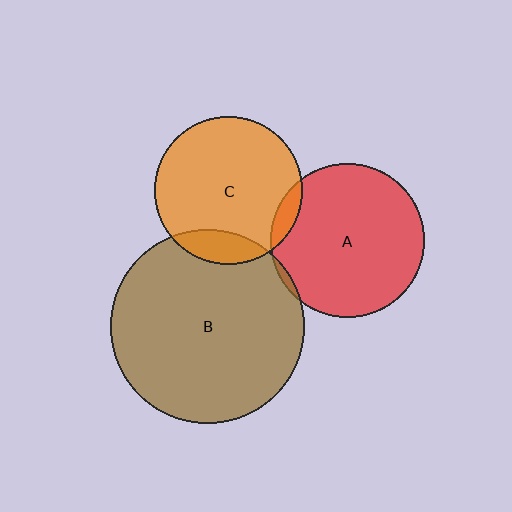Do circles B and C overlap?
Yes.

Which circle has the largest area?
Circle B (brown).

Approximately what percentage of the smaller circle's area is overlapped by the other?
Approximately 15%.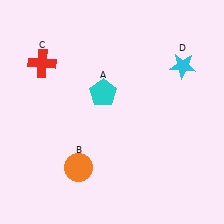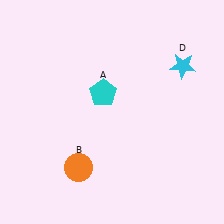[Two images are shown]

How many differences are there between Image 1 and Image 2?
There is 1 difference between the two images.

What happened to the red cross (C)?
The red cross (C) was removed in Image 2. It was in the top-left area of Image 1.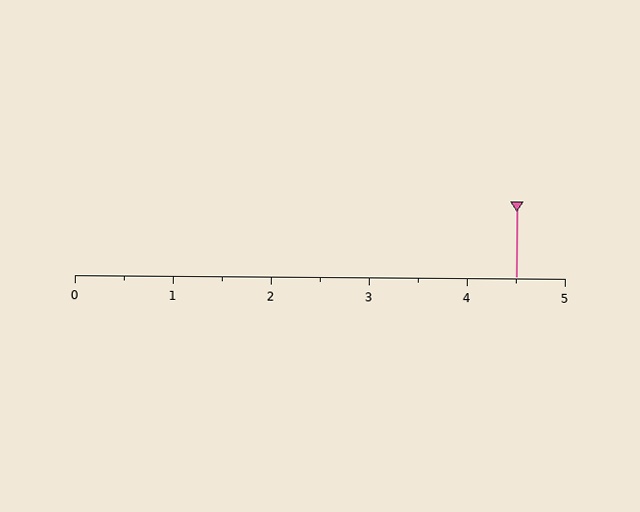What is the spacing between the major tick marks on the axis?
The major ticks are spaced 1 apart.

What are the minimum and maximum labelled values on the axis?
The axis runs from 0 to 5.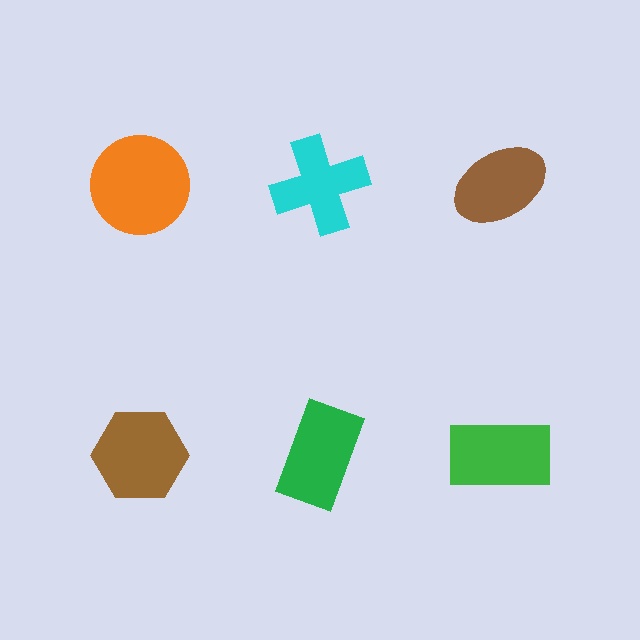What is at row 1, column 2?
A cyan cross.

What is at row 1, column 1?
An orange circle.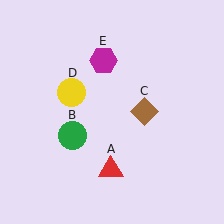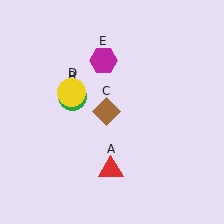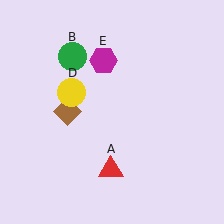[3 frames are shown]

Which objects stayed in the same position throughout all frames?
Red triangle (object A) and yellow circle (object D) and magenta hexagon (object E) remained stationary.